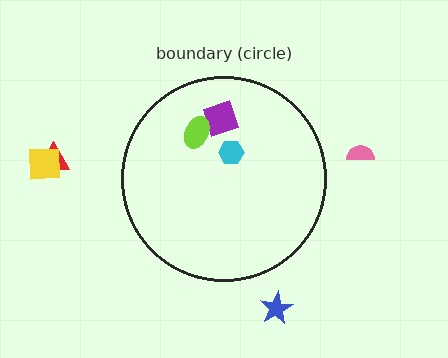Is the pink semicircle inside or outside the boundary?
Outside.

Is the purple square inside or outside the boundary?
Inside.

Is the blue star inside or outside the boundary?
Outside.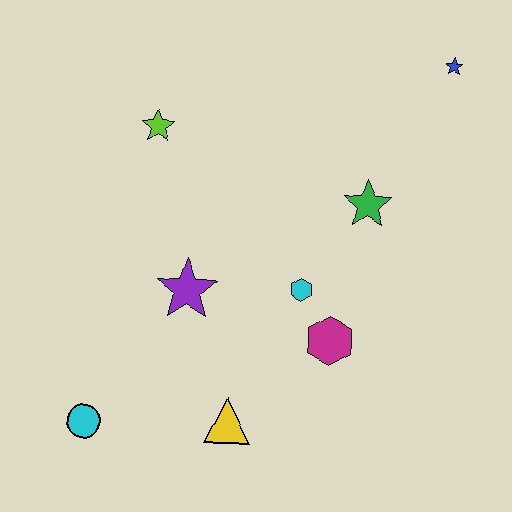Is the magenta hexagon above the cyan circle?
Yes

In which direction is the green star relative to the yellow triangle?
The green star is above the yellow triangle.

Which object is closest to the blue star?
The green star is closest to the blue star.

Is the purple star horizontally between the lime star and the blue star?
Yes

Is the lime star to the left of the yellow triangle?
Yes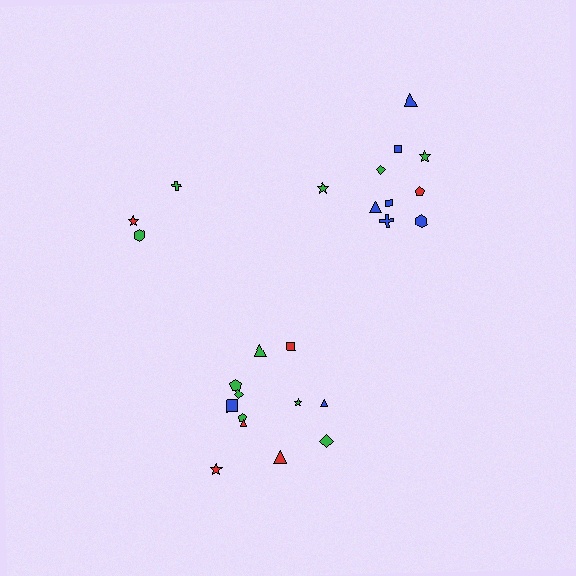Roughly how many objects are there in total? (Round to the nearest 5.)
Roughly 25 objects in total.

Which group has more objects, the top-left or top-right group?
The top-right group.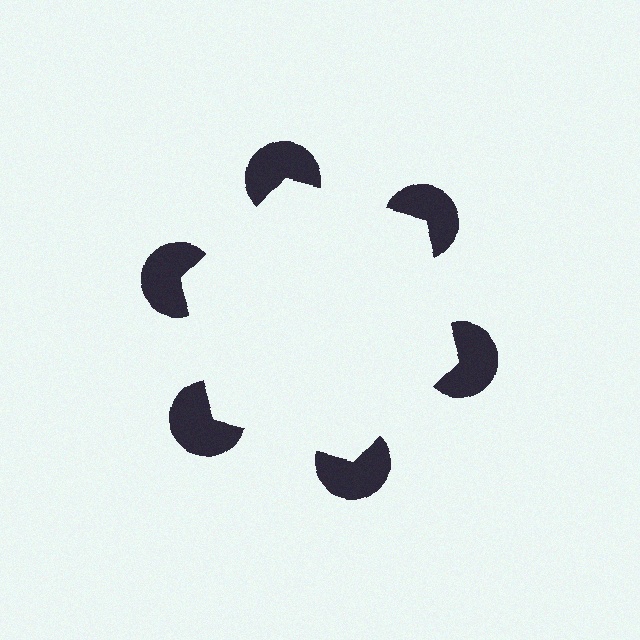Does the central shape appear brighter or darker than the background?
It typically appears slightly brighter than the background, even though no actual brightness change is drawn.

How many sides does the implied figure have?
6 sides.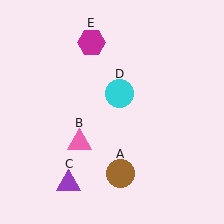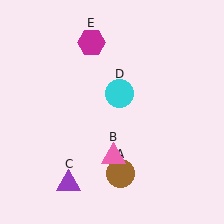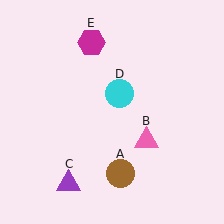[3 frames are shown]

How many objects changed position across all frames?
1 object changed position: pink triangle (object B).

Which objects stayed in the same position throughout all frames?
Brown circle (object A) and purple triangle (object C) and cyan circle (object D) and magenta hexagon (object E) remained stationary.